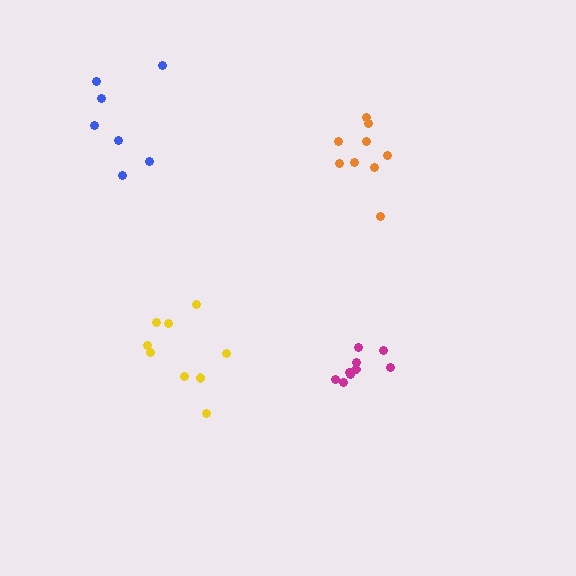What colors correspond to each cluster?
The clusters are colored: orange, yellow, blue, magenta.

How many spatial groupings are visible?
There are 4 spatial groupings.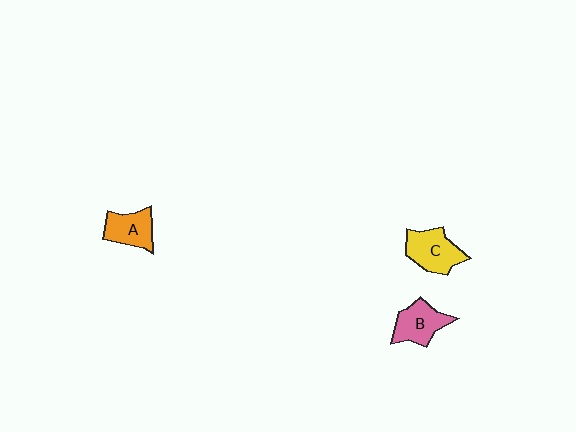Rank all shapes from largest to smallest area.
From largest to smallest: C (yellow), B (pink), A (orange).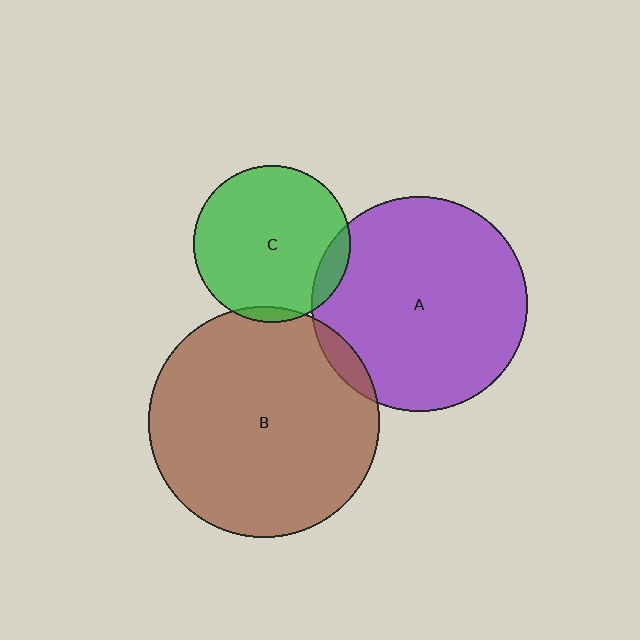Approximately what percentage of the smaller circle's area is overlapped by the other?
Approximately 5%.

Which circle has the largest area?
Circle B (brown).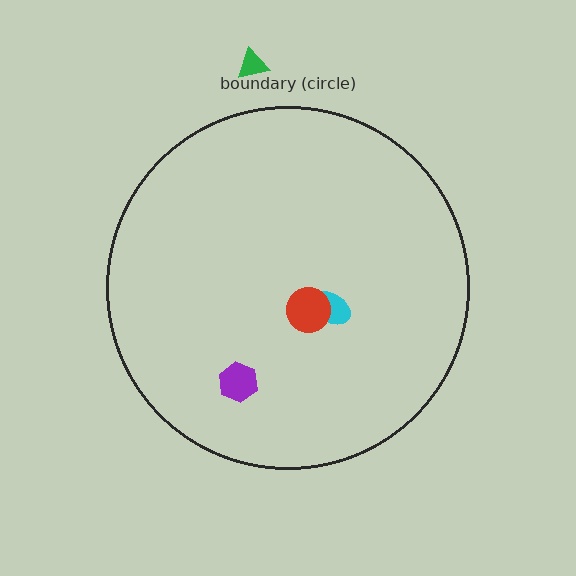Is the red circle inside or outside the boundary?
Inside.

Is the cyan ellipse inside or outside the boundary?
Inside.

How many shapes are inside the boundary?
3 inside, 1 outside.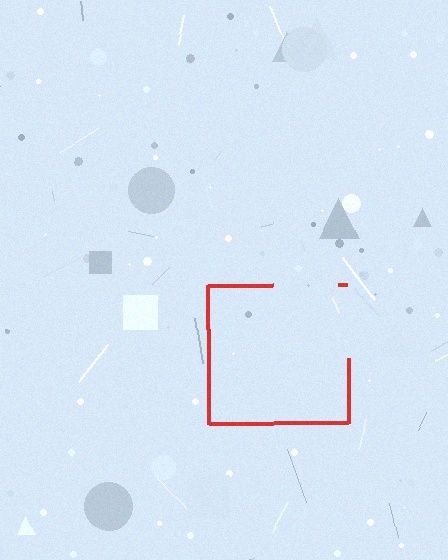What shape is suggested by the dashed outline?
The dashed outline suggests a square.